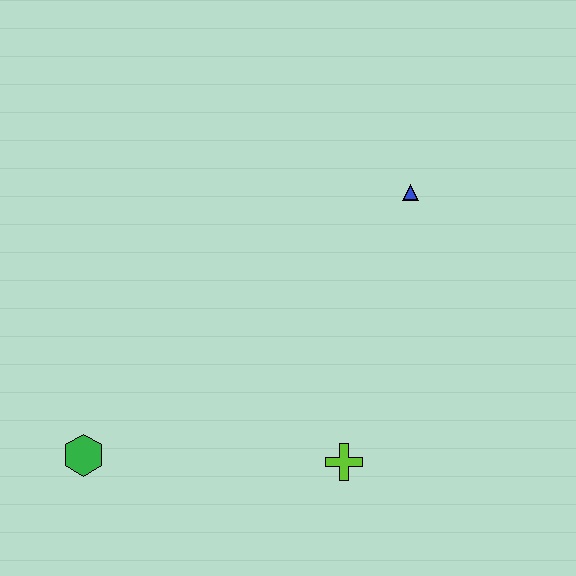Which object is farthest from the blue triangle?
The green hexagon is farthest from the blue triangle.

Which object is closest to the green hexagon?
The lime cross is closest to the green hexagon.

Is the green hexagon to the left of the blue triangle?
Yes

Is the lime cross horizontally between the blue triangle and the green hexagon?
Yes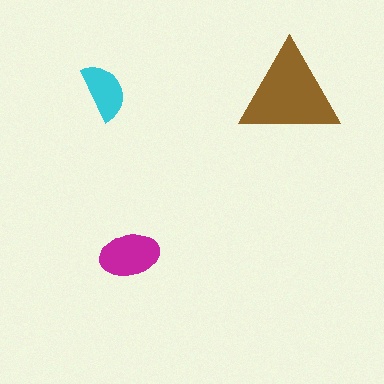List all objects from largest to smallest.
The brown triangle, the magenta ellipse, the cyan semicircle.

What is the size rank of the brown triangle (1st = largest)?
1st.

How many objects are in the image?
There are 3 objects in the image.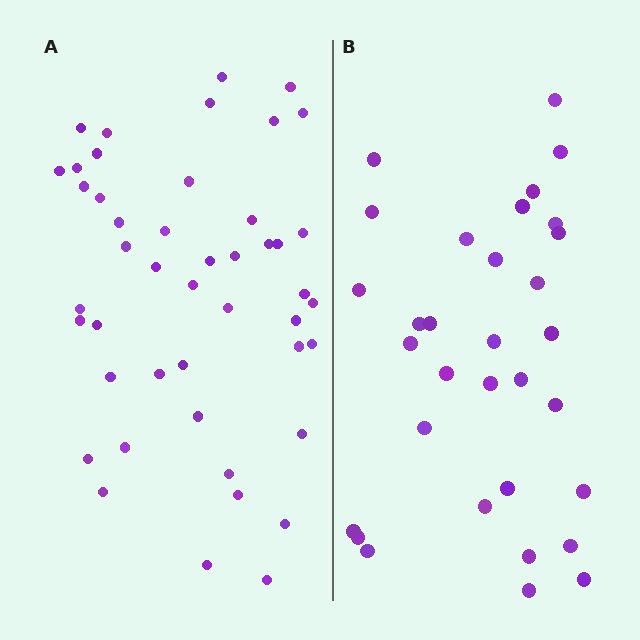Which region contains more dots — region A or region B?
Region A (the left region) has more dots.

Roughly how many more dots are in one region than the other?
Region A has approximately 15 more dots than region B.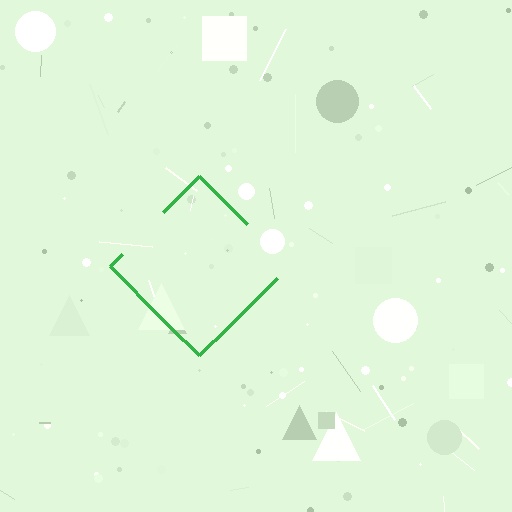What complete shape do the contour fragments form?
The contour fragments form a diamond.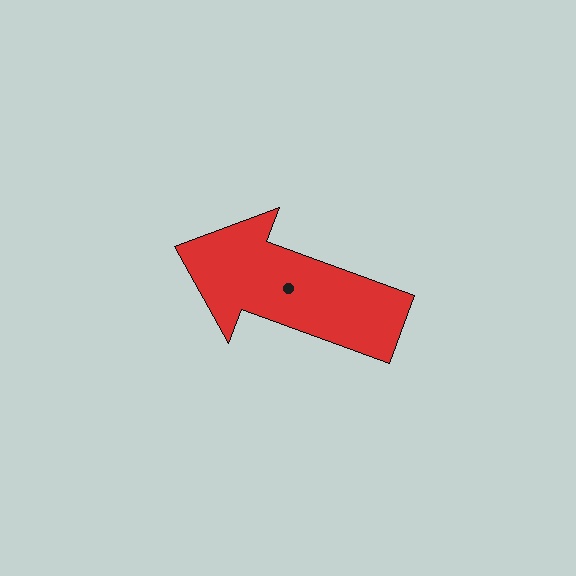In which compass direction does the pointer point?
West.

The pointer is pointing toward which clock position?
Roughly 10 o'clock.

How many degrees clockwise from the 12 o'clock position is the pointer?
Approximately 290 degrees.